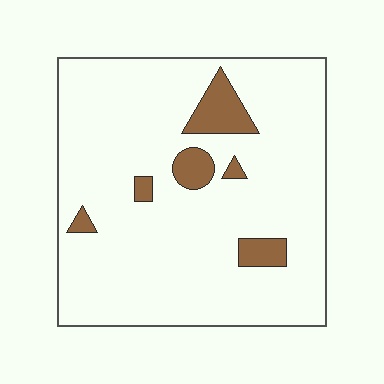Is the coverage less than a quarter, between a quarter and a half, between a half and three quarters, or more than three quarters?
Less than a quarter.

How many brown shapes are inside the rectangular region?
6.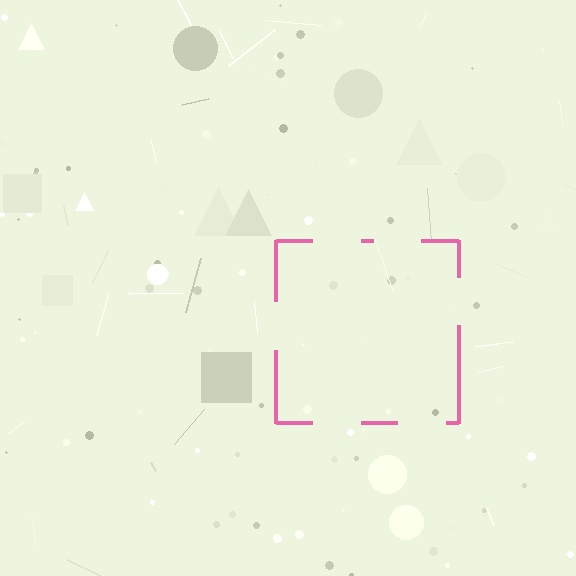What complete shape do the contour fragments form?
The contour fragments form a square.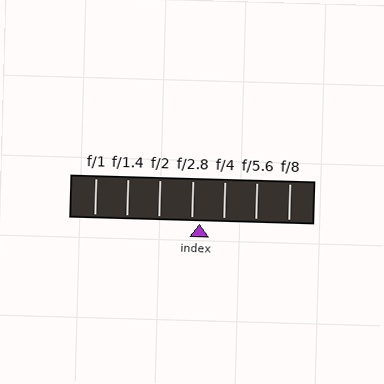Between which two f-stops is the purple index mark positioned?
The index mark is between f/2.8 and f/4.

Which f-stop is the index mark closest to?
The index mark is closest to f/2.8.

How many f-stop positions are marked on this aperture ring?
There are 7 f-stop positions marked.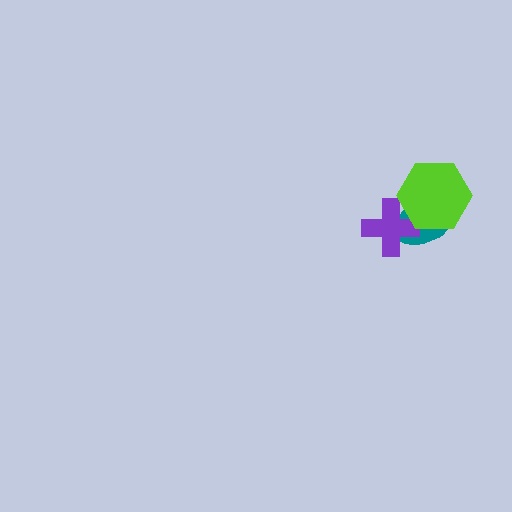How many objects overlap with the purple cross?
2 objects overlap with the purple cross.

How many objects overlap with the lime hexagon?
2 objects overlap with the lime hexagon.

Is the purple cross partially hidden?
Yes, it is partially covered by another shape.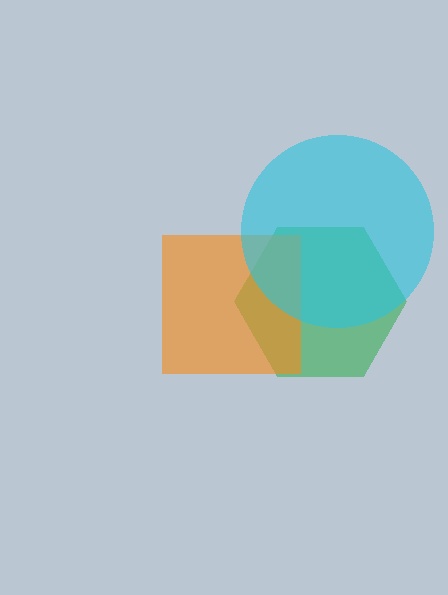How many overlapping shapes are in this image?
There are 3 overlapping shapes in the image.